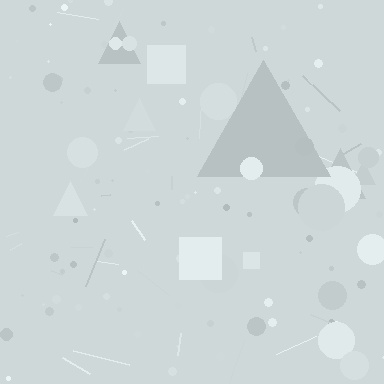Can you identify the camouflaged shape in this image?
The camouflaged shape is a triangle.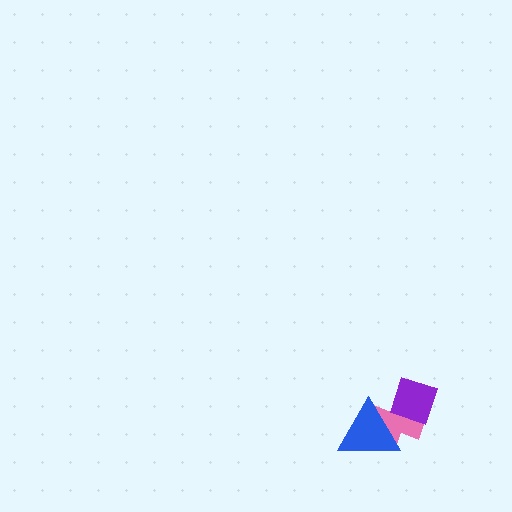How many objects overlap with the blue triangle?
2 objects overlap with the blue triangle.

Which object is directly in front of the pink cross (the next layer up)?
The blue triangle is directly in front of the pink cross.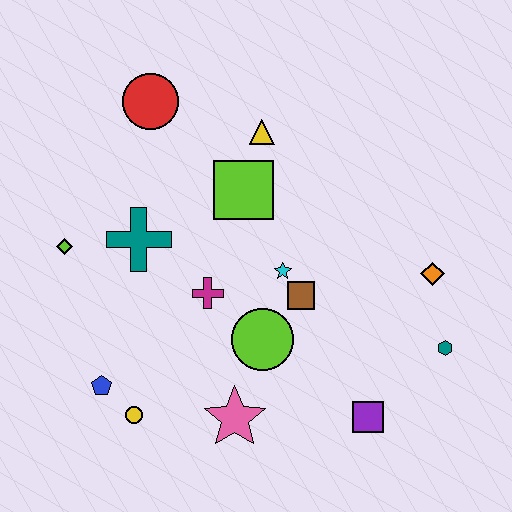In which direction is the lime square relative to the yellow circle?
The lime square is above the yellow circle.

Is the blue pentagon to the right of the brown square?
No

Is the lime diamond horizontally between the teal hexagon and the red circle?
No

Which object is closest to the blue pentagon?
The yellow circle is closest to the blue pentagon.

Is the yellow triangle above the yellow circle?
Yes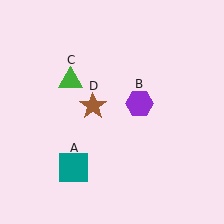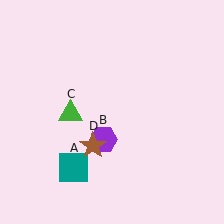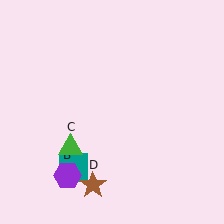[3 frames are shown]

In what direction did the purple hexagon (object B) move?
The purple hexagon (object B) moved down and to the left.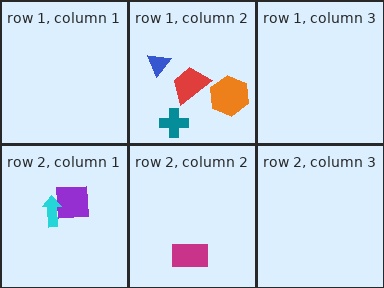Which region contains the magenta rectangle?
The row 2, column 2 region.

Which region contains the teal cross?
The row 1, column 2 region.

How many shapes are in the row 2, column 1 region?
2.